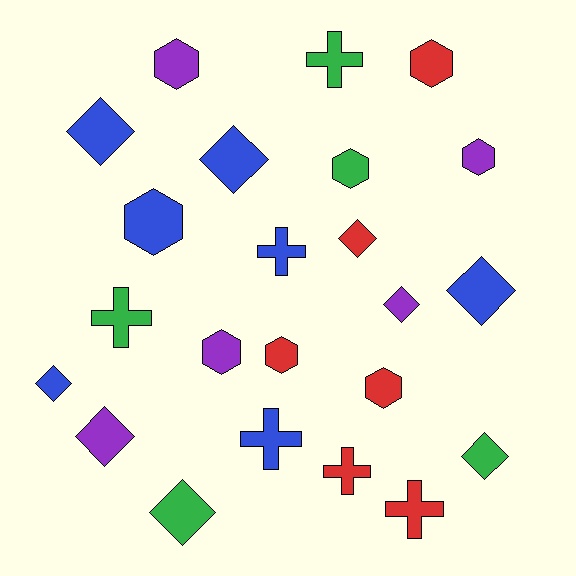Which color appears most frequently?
Blue, with 7 objects.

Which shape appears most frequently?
Diamond, with 9 objects.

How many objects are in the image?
There are 23 objects.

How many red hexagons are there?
There are 3 red hexagons.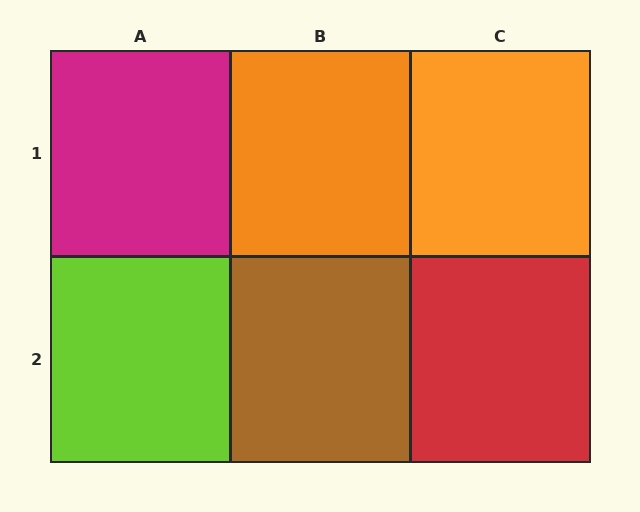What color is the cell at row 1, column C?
Orange.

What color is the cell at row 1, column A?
Magenta.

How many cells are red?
1 cell is red.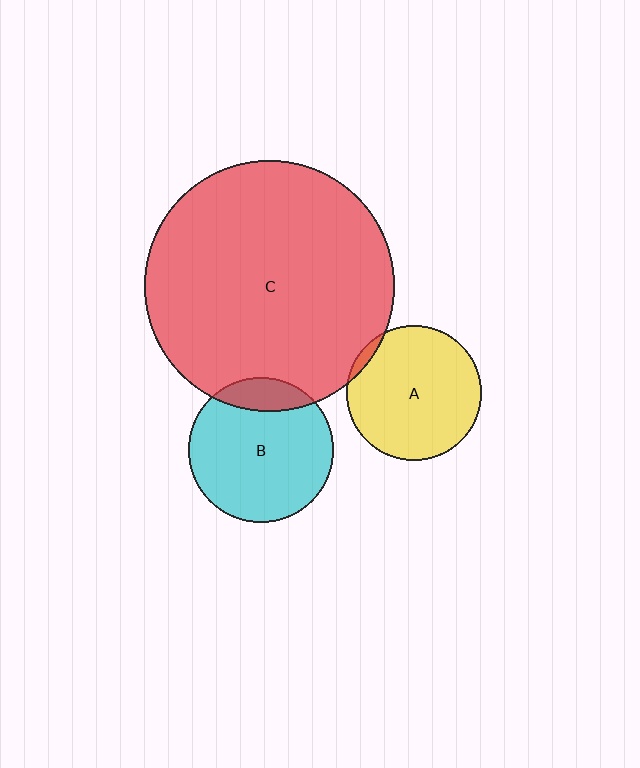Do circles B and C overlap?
Yes.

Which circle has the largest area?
Circle C (red).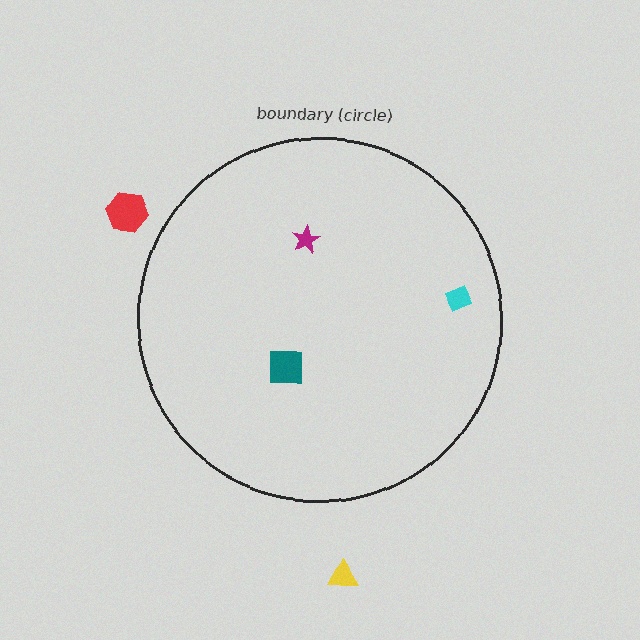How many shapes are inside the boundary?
3 inside, 2 outside.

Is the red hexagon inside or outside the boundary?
Outside.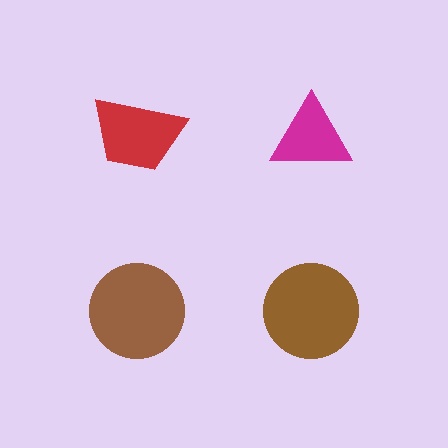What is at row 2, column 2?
A brown circle.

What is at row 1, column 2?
A magenta triangle.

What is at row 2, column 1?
A brown circle.